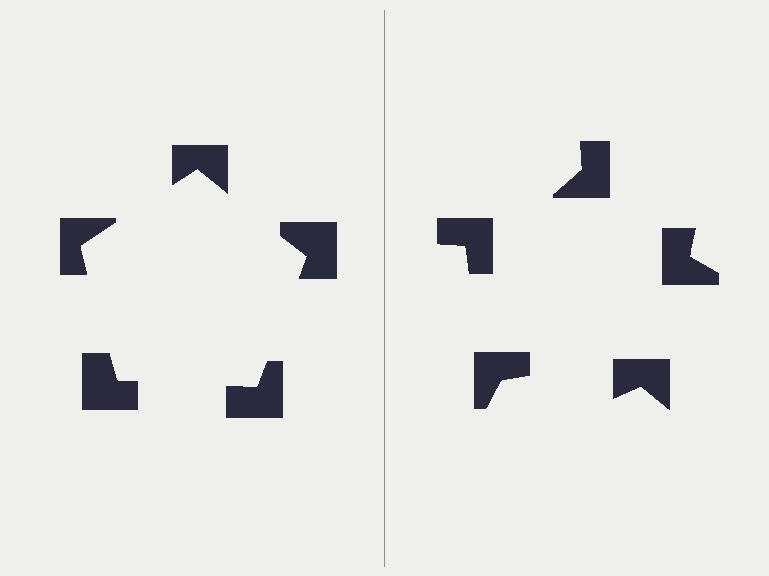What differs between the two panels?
The notched squares are positioned identically on both sides; only the wedge orientations differ. On the left they align to a pentagon; on the right they are misaligned.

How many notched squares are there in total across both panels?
10 — 5 on each side.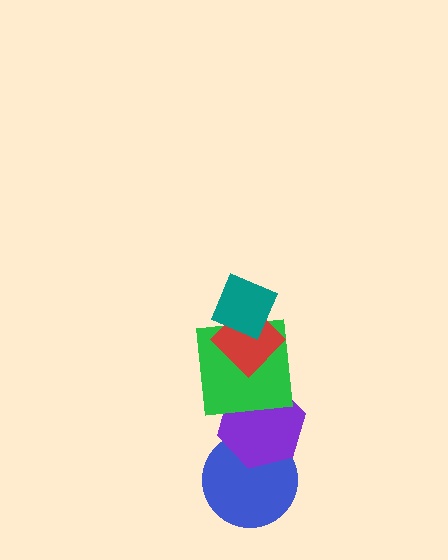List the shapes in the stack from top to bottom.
From top to bottom: the teal diamond, the red diamond, the green square, the purple hexagon, the blue circle.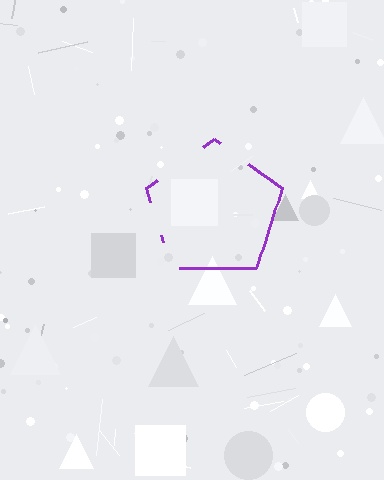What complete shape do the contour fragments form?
The contour fragments form a pentagon.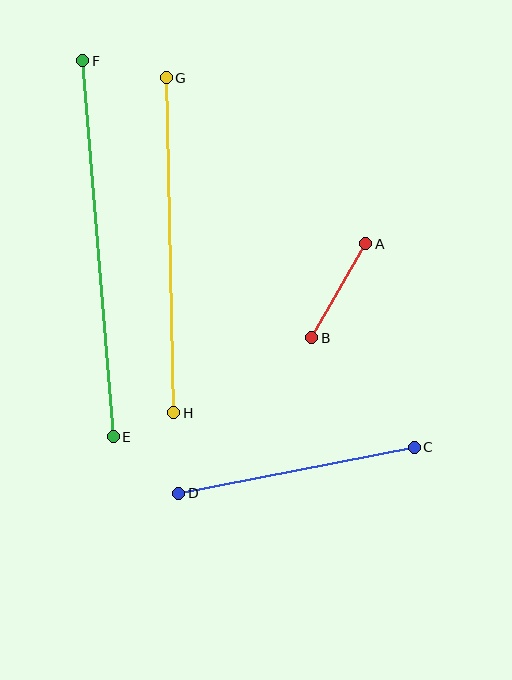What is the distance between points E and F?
The distance is approximately 377 pixels.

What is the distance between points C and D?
The distance is approximately 240 pixels.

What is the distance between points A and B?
The distance is approximately 109 pixels.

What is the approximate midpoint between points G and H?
The midpoint is at approximately (170, 245) pixels.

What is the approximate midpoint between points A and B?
The midpoint is at approximately (339, 291) pixels.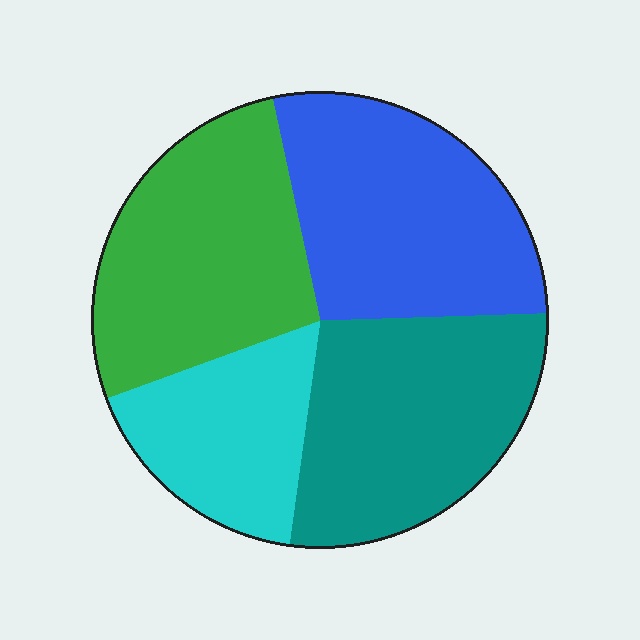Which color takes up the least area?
Cyan, at roughly 15%.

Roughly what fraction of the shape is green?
Green takes up about one quarter (1/4) of the shape.